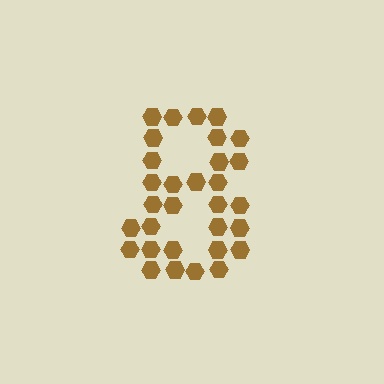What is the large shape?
The large shape is the digit 8.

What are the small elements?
The small elements are hexagons.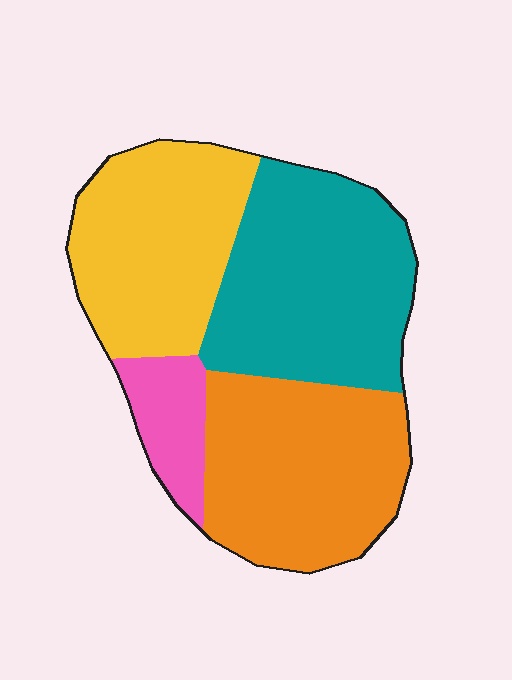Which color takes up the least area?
Pink, at roughly 10%.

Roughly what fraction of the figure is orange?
Orange takes up about one third (1/3) of the figure.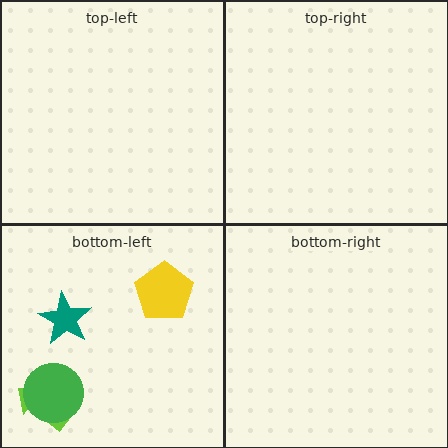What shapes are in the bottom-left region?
The lime arrow, the green circle, the yellow pentagon, the teal star.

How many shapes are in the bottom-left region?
4.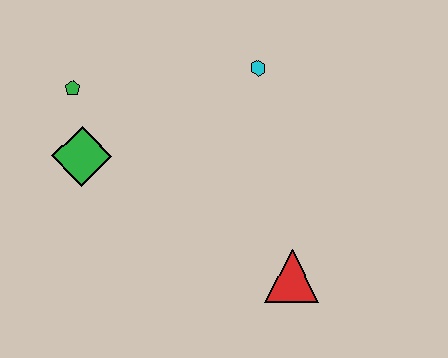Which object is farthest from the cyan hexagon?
The red triangle is farthest from the cyan hexagon.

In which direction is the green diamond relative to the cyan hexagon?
The green diamond is to the left of the cyan hexagon.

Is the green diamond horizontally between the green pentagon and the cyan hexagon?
Yes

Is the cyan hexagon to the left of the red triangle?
Yes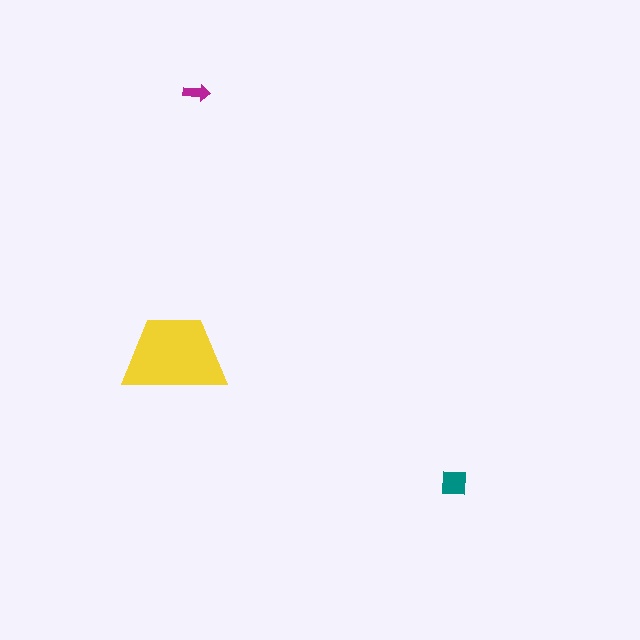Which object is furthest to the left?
The yellow trapezoid is leftmost.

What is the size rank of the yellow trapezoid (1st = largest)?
1st.